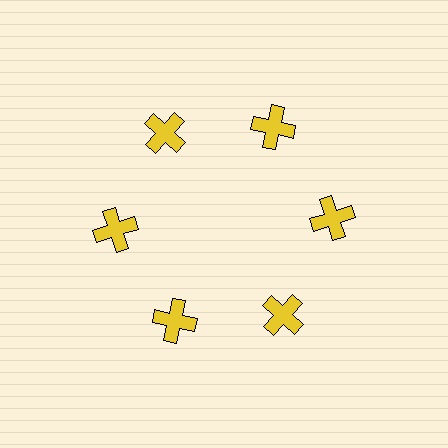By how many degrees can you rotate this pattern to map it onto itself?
The pattern maps onto itself every 60 degrees of rotation.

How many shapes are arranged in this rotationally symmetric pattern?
There are 6 shapes, arranged in 6 groups of 1.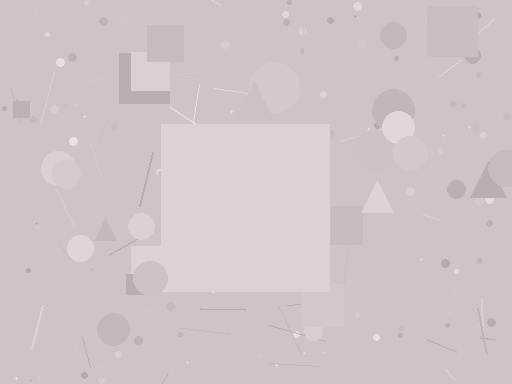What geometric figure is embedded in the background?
A square is embedded in the background.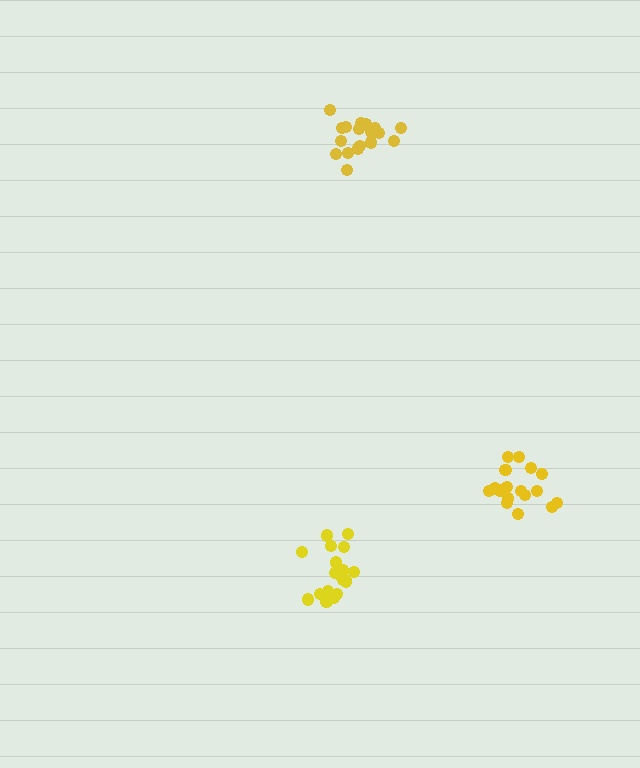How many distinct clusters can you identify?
There are 3 distinct clusters.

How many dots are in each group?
Group 1: 20 dots, Group 2: 17 dots, Group 3: 18 dots (55 total).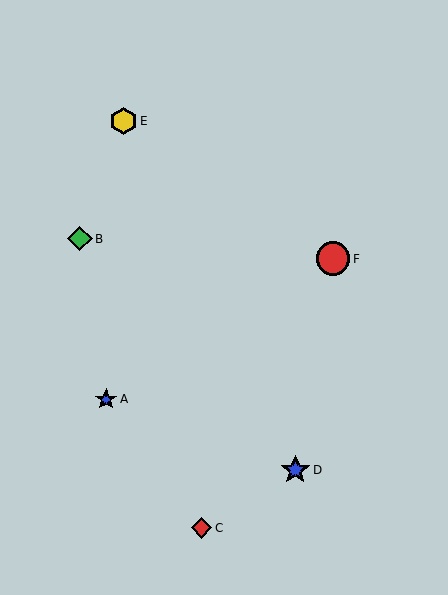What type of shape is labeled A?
Shape A is a blue star.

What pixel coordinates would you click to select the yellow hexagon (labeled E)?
Click at (123, 121) to select the yellow hexagon E.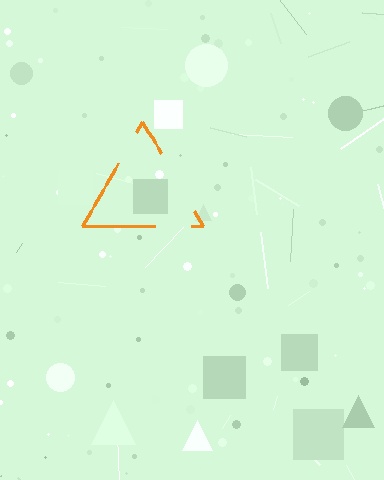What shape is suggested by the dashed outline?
The dashed outline suggests a triangle.